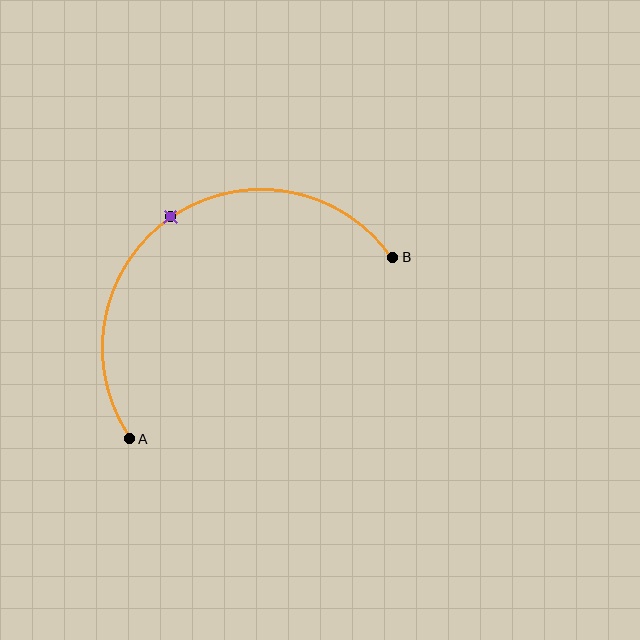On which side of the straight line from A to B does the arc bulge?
The arc bulges above and to the left of the straight line connecting A and B.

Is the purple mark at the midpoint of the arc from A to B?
Yes. The purple mark lies on the arc at equal arc-length from both A and B — it is the arc midpoint.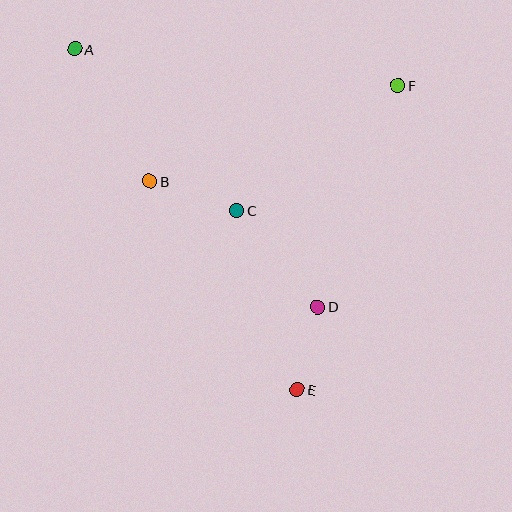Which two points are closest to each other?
Points D and E are closest to each other.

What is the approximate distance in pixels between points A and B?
The distance between A and B is approximately 152 pixels.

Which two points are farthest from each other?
Points A and E are farthest from each other.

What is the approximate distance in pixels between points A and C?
The distance between A and C is approximately 228 pixels.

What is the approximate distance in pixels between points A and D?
The distance between A and D is approximately 354 pixels.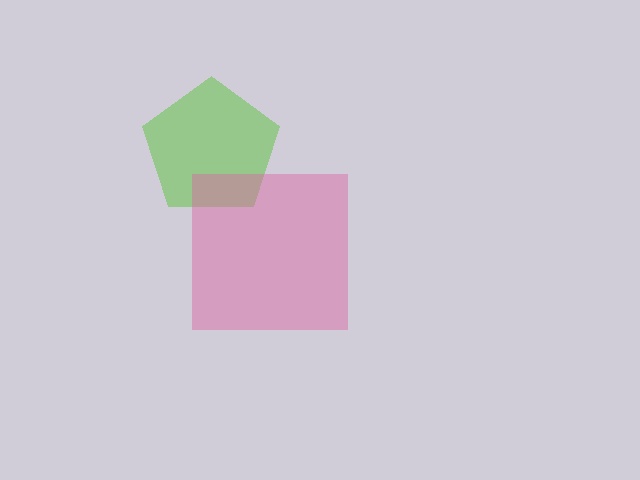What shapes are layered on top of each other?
The layered shapes are: a lime pentagon, a pink square.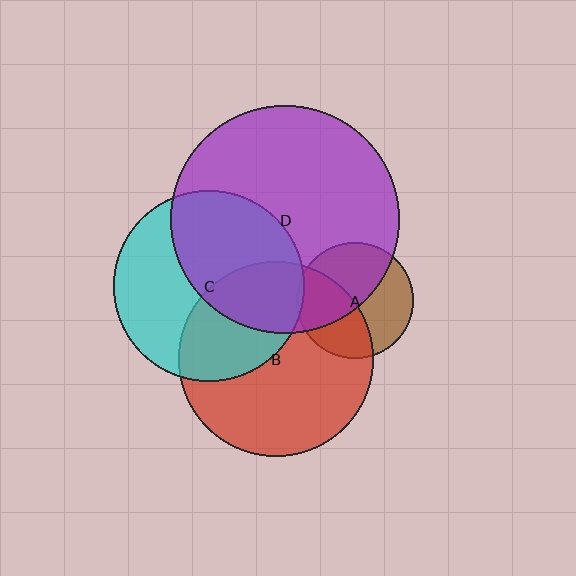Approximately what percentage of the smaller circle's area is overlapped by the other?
Approximately 50%.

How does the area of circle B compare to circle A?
Approximately 2.8 times.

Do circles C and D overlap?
Yes.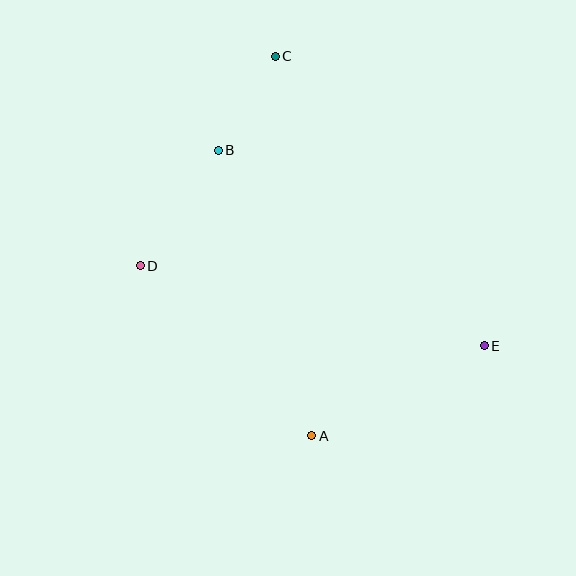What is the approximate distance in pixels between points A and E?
The distance between A and E is approximately 195 pixels.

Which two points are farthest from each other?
Points A and C are farthest from each other.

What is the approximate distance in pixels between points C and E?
The distance between C and E is approximately 357 pixels.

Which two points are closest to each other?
Points B and C are closest to each other.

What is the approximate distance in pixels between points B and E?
The distance between B and E is approximately 330 pixels.